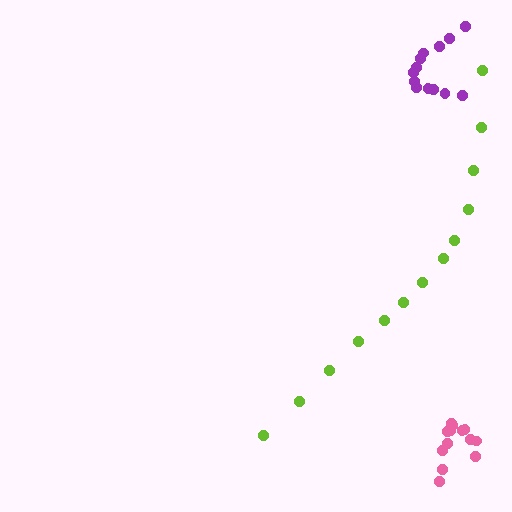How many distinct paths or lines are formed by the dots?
There are 3 distinct paths.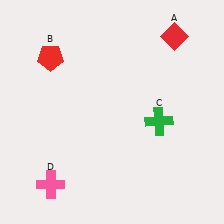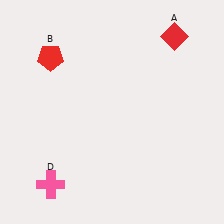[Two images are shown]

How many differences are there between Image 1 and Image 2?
There is 1 difference between the two images.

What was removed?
The green cross (C) was removed in Image 2.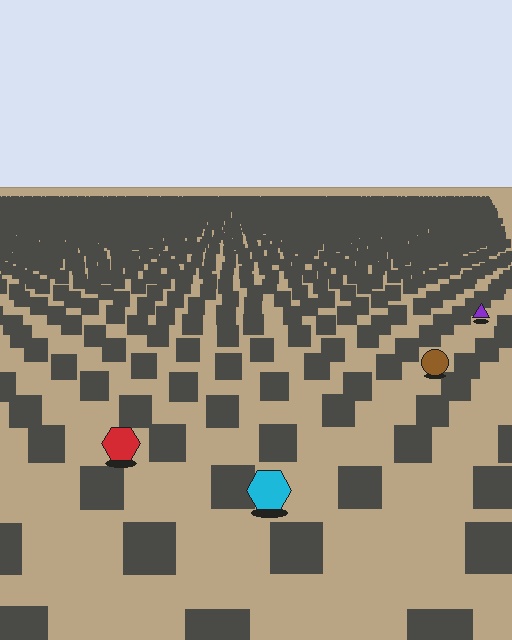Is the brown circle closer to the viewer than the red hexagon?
No. The red hexagon is closer — you can tell from the texture gradient: the ground texture is coarser near it.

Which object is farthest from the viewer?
The purple triangle is farthest from the viewer. It appears smaller and the ground texture around it is denser.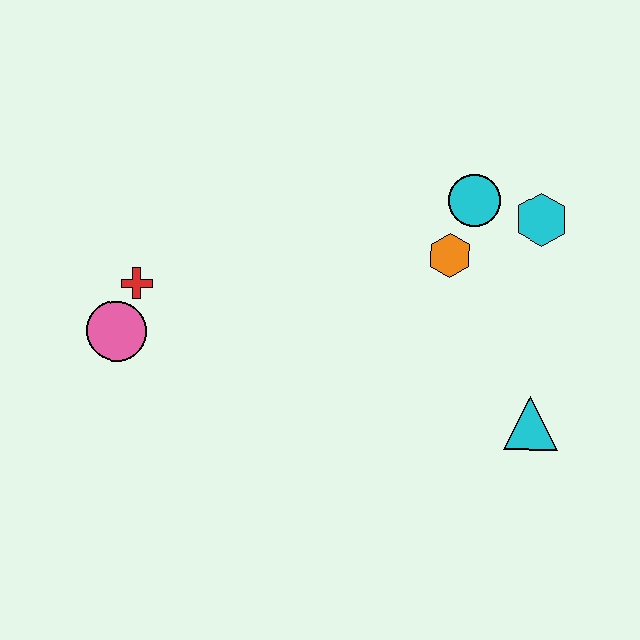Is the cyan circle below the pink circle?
No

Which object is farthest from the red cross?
The cyan triangle is farthest from the red cross.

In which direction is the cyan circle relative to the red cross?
The cyan circle is to the right of the red cross.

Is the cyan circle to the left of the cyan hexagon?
Yes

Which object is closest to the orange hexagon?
The cyan circle is closest to the orange hexagon.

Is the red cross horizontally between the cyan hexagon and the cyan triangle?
No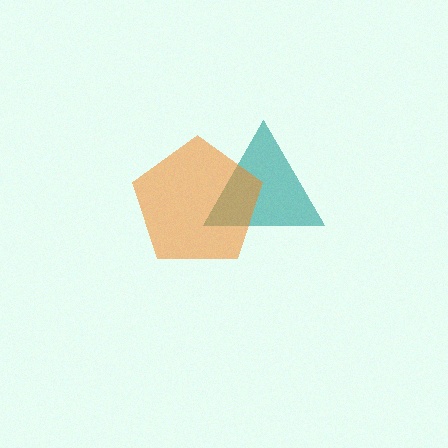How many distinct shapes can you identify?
There are 2 distinct shapes: a teal triangle, an orange pentagon.